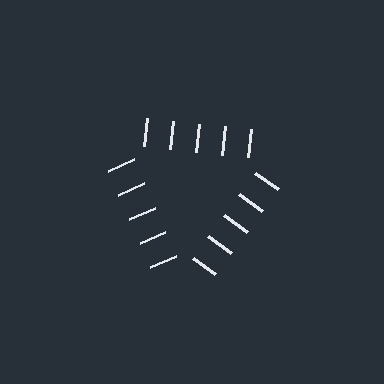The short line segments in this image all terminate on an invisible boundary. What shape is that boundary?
An illusory triangle — the line segments terminate on its edges but no continuous stroke is drawn.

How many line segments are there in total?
15 — 5 along each of the 3 edges.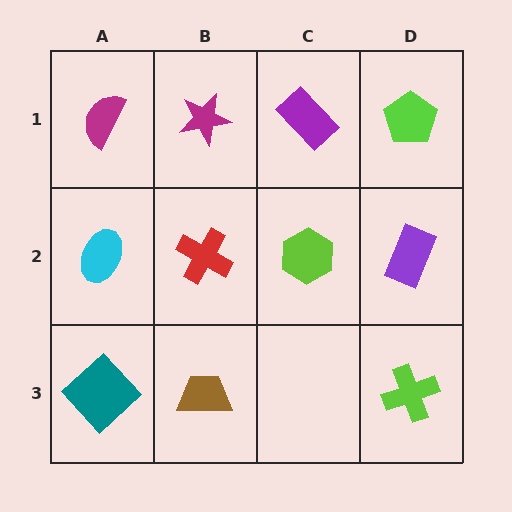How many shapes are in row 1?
4 shapes.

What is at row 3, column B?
A brown trapezoid.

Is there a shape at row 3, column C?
No, that cell is empty.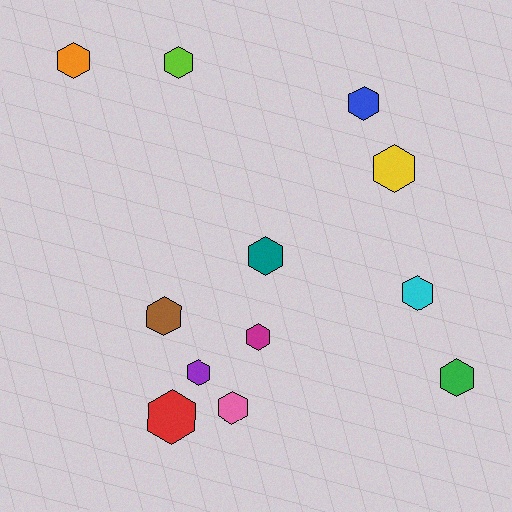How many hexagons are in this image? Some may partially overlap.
There are 12 hexagons.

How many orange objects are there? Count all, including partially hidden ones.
There is 1 orange object.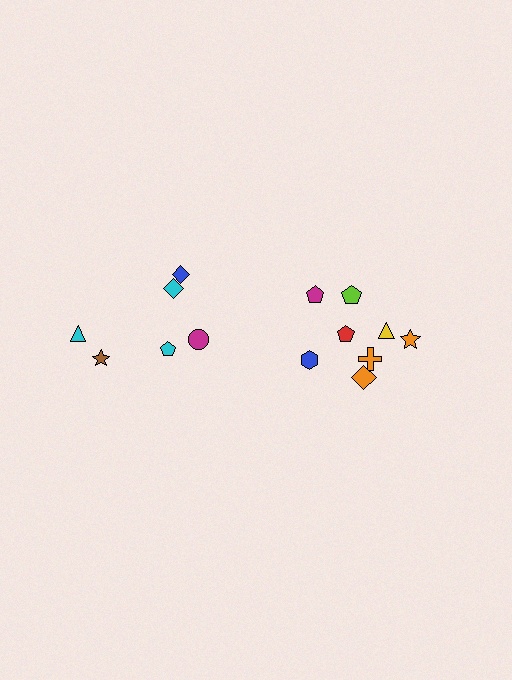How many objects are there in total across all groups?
There are 14 objects.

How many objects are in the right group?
There are 8 objects.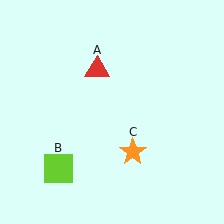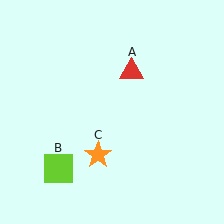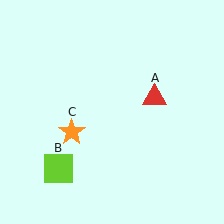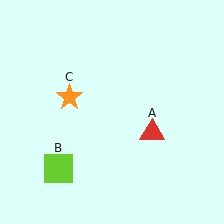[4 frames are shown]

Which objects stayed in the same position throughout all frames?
Lime square (object B) remained stationary.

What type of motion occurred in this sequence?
The red triangle (object A), orange star (object C) rotated clockwise around the center of the scene.